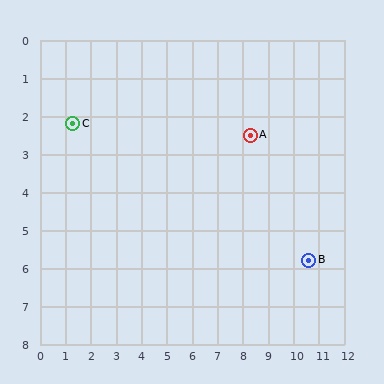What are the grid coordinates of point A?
Point A is at approximately (8.3, 2.5).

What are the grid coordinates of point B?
Point B is at approximately (10.6, 5.8).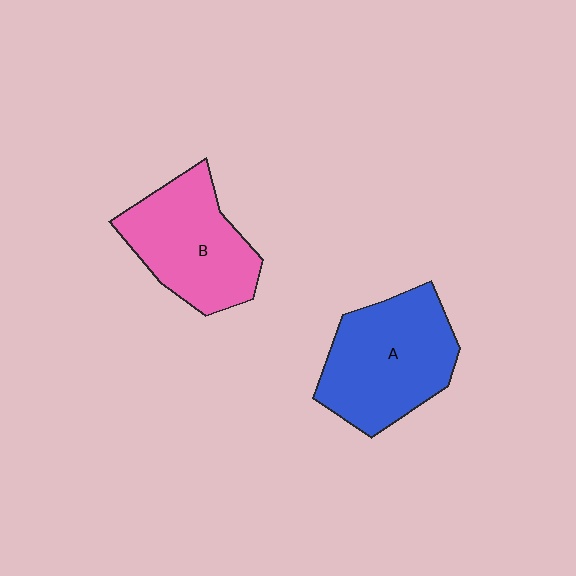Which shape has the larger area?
Shape A (blue).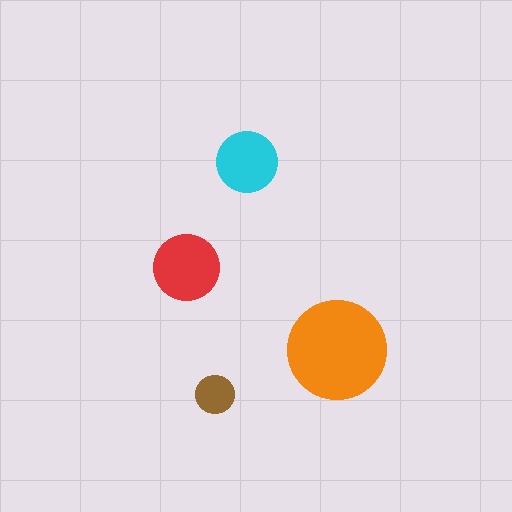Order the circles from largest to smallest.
the orange one, the red one, the cyan one, the brown one.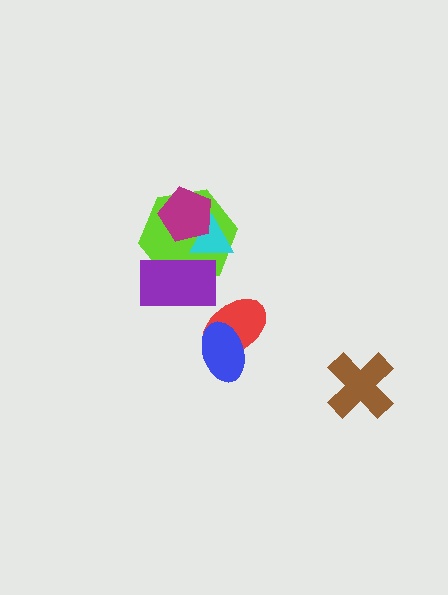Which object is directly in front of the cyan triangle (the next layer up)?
The magenta pentagon is directly in front of the cyan triangle.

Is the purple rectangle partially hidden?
No, no other shape covers it.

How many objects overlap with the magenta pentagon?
2 objects overlap with the magenta pentagon.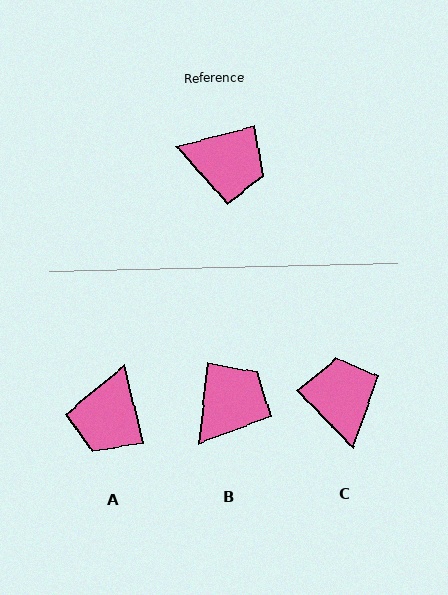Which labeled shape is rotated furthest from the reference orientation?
C, about 120 degrees away.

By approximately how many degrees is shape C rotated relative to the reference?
Approximately 120 degrees counter-clockwise.